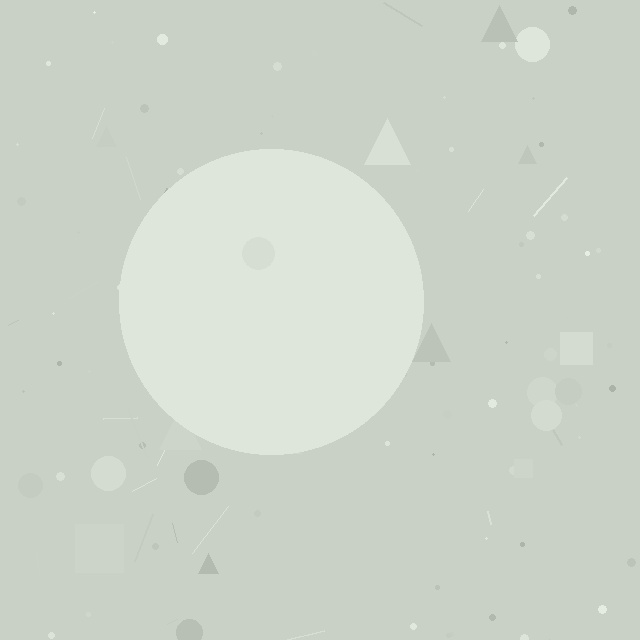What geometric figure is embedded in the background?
A circle is embedded in the background.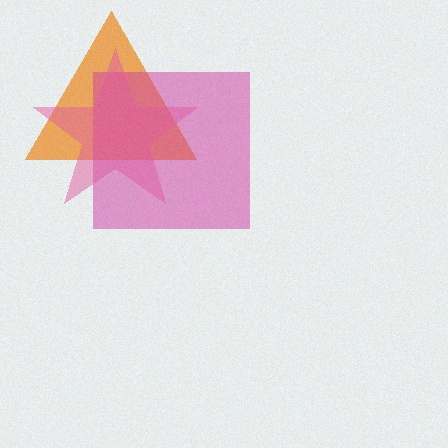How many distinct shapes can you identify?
There are 3 distinct shapes: an orange triangle, a magenta square, a pink star.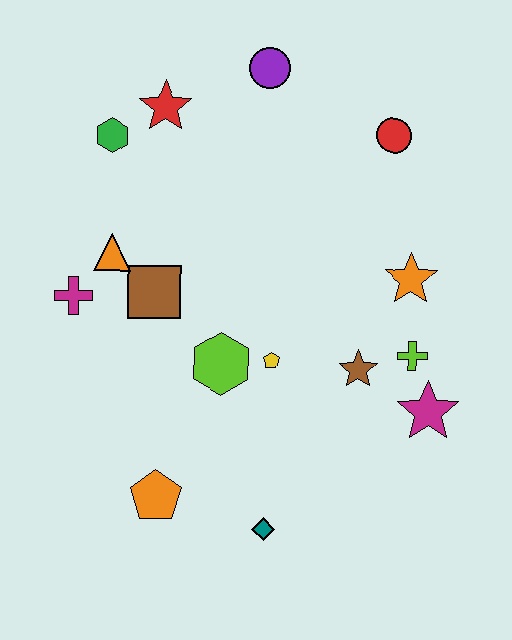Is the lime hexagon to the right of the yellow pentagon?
No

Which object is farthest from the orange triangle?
The magenta star is farthest from the orange triangle.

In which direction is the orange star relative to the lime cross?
The orange star is above the lime cross.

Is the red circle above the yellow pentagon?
Yes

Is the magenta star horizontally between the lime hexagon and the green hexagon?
No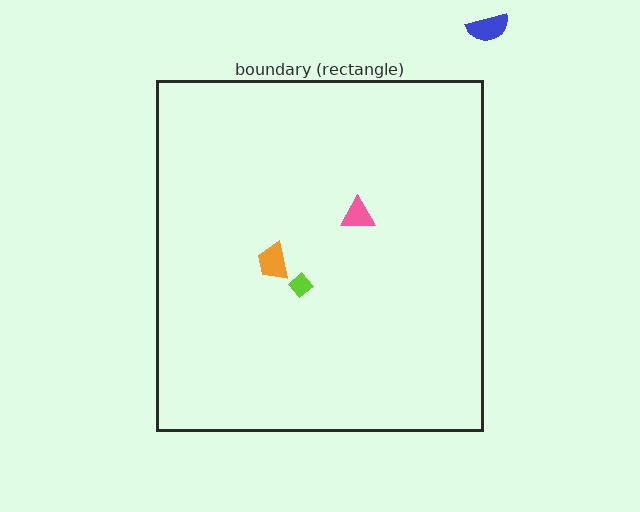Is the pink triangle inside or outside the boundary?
Inside.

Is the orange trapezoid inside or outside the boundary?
Inside.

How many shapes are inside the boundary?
3 inside, 1 outside.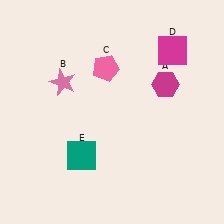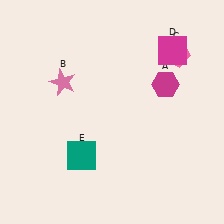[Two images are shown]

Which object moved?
The pink pentagon (C) moved right.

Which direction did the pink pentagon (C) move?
The pink pentagon (C) moved right.